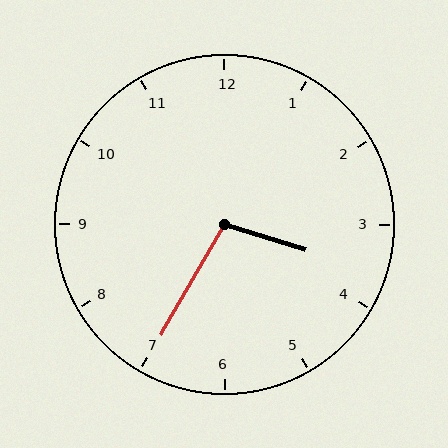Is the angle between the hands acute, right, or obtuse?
It is obtuse.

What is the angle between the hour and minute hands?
Approximately 102 degrees.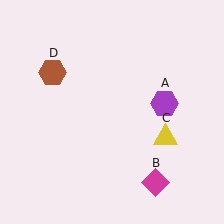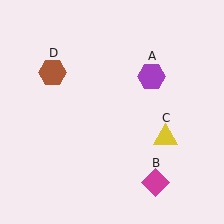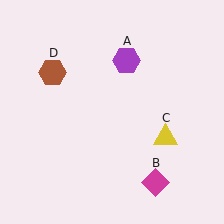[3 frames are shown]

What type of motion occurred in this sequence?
The purple hexagon (object A) rotated counterclockwise around the center of the scene.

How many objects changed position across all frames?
1 object changed position: purple hexagon (object A).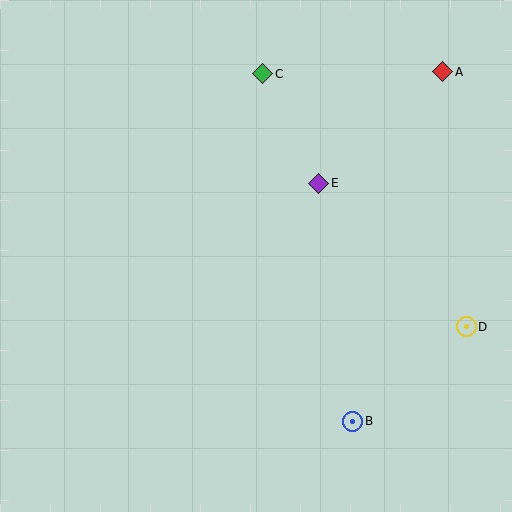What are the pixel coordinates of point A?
Point A is at (443, 72).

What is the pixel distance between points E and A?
The distance between E and A is 167 pixels.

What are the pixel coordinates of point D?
Point D is at (466, 327).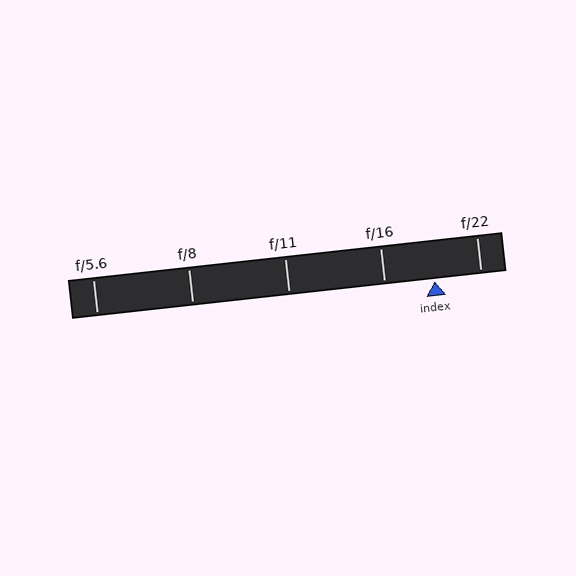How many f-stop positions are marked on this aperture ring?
There are 5 f-stop positions marked.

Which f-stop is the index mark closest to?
The index mark is closest to f/22.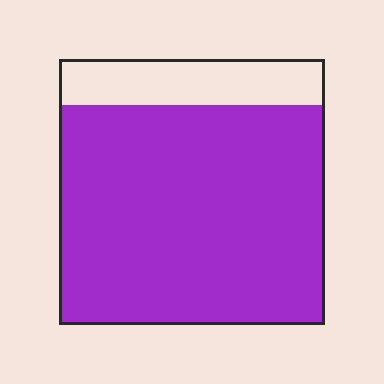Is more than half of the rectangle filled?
Yes.